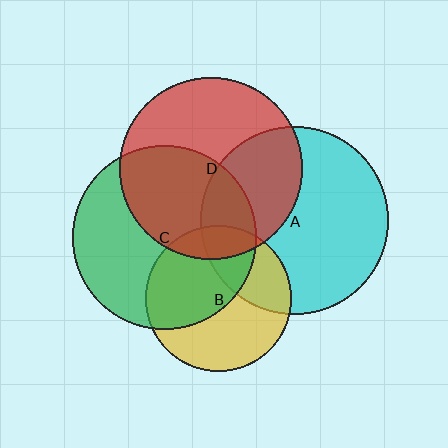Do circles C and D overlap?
Yes.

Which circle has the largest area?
Circle A (cyan).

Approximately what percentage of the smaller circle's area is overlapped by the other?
Approximately 45%.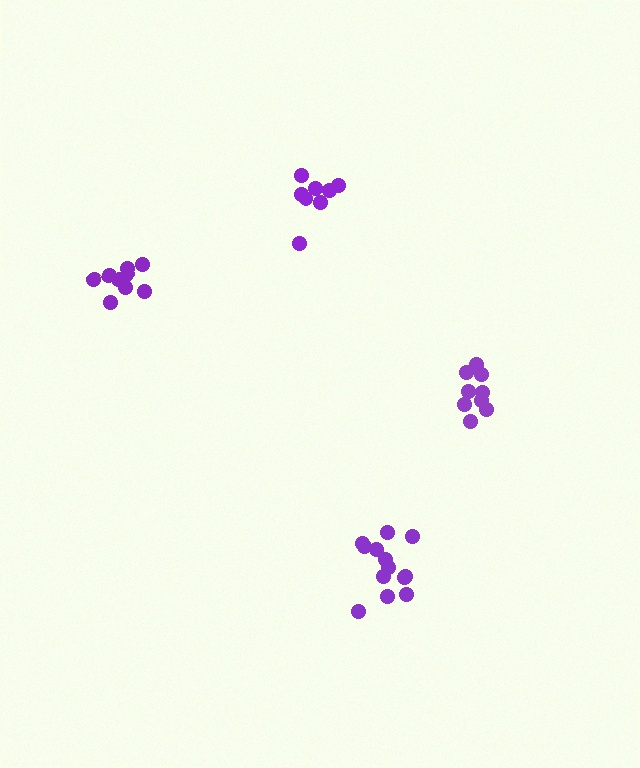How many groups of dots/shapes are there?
There are 4 groups.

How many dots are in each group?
Group 1: 13 dots, Group 2: 8 dots, Group 3: 9 dots, Group 4: 9 dots (39 total).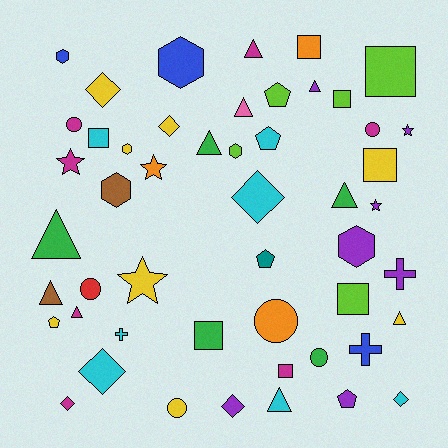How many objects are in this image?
There are 50 objects.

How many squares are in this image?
There are 8 squares.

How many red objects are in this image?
There is 1 red object.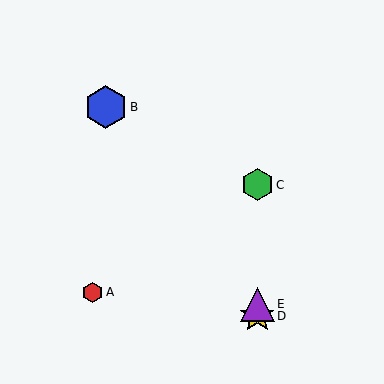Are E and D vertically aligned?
Yes, both are at x≈257.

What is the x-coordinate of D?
Object D is at x≈257.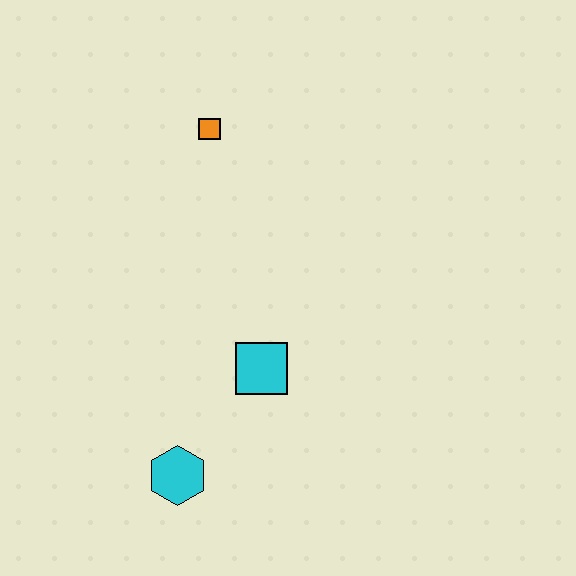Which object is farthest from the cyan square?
The orange square is farthest from the cyan square.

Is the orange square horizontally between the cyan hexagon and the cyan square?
Yes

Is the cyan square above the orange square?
No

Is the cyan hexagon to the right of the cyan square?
No